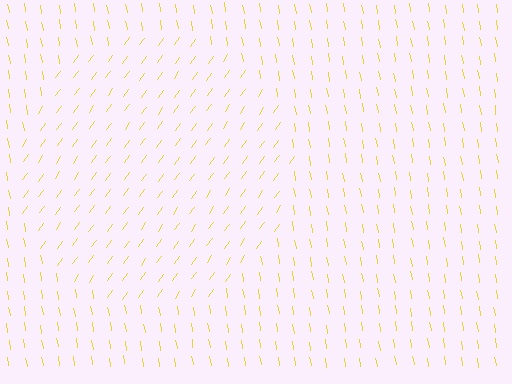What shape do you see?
I see a circle.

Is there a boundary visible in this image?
Yes, there is a texture boundary formed by a change in line orientation.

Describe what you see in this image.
The image is filled with small yellow line segments. A circle region in the image has lines oriented differently from the surrounding lines, creating a visible texture boundary.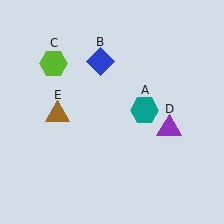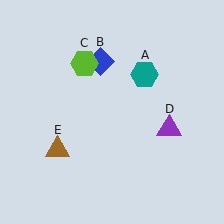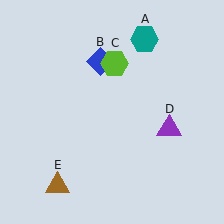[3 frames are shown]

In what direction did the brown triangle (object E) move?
The brown triangle (object E) moved down.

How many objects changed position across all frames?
3 objects changed position: teal hexagon (object A), lime hexagon (object C), brown triangle (object E).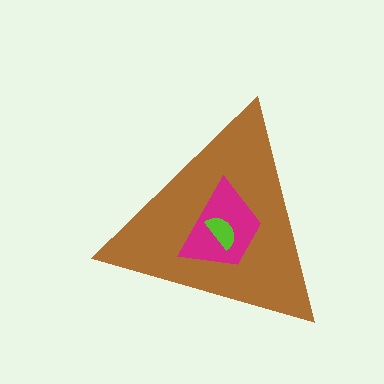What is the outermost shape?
The brown triangle.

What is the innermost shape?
The lime semicircle.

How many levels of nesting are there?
3.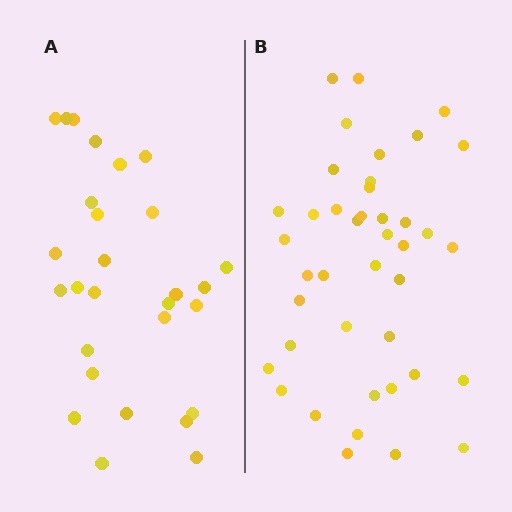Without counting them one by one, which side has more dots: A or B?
Region B (the right region) has more dots.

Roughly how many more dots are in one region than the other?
Region B has approximately 15 more dots than region A.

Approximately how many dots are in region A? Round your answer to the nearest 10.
About 30 dots. (The exact count is 28, which rounds to 30.)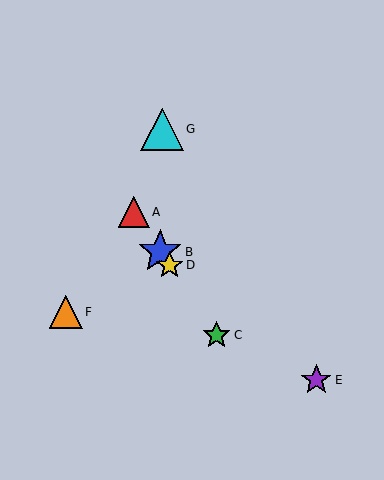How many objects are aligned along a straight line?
4 objects (A, B, C, D) are aligned along a straight line.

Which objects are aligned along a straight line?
Objects A, B, C, D are aligned along a straight line.